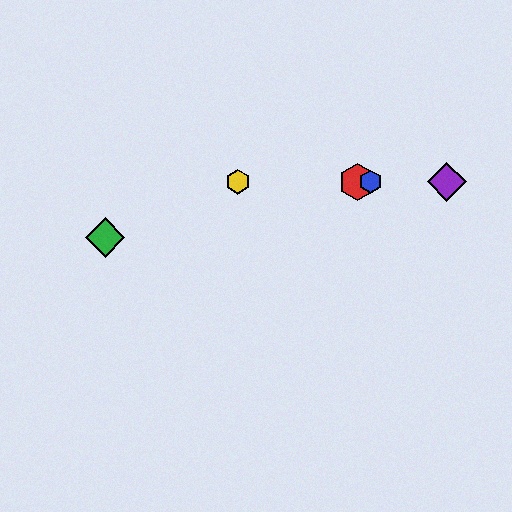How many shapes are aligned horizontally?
4 shapes (the red hexagon, the blue hexagon, the yellow hexagon, the purple diamond) are aligned horizontally.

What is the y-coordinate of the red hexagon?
The red hexagon is at y≈182.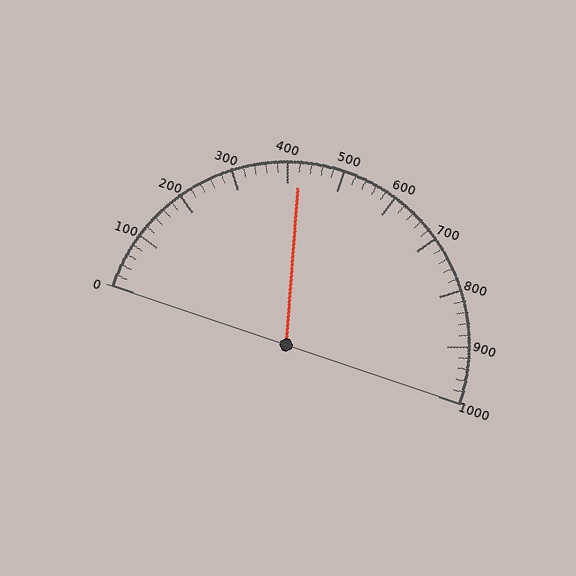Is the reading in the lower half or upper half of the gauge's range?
The reading is in the lower half of the range (0 to 1000).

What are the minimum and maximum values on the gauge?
The gauge ranges from 0 to 1000.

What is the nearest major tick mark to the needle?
The nearest major tick mark is 400.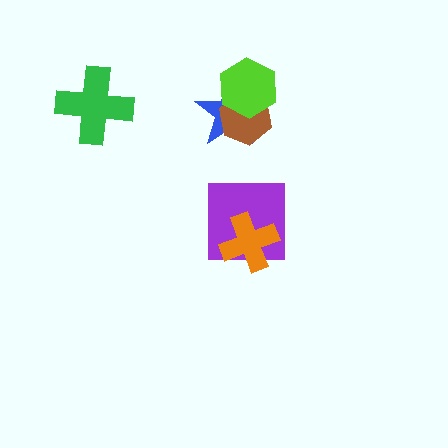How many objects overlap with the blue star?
2 objects overlap with the blue star.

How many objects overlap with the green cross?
0 objects overlap with the green cross.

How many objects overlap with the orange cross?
1 object overlaps with the orange cross.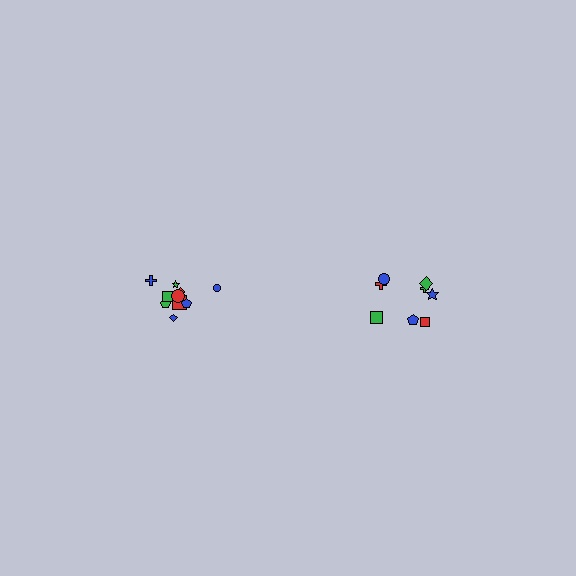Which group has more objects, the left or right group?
The left group.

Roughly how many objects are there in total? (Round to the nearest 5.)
Roughly 20 objects in total.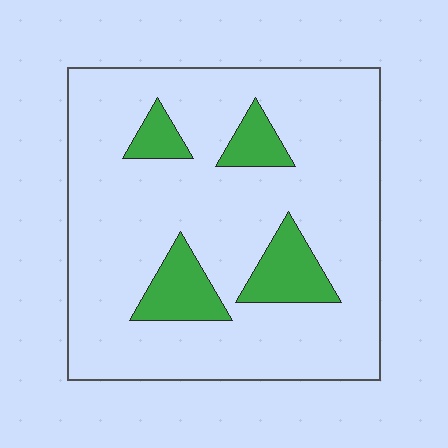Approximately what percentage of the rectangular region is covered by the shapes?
Approximately 15%.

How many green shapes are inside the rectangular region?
4.